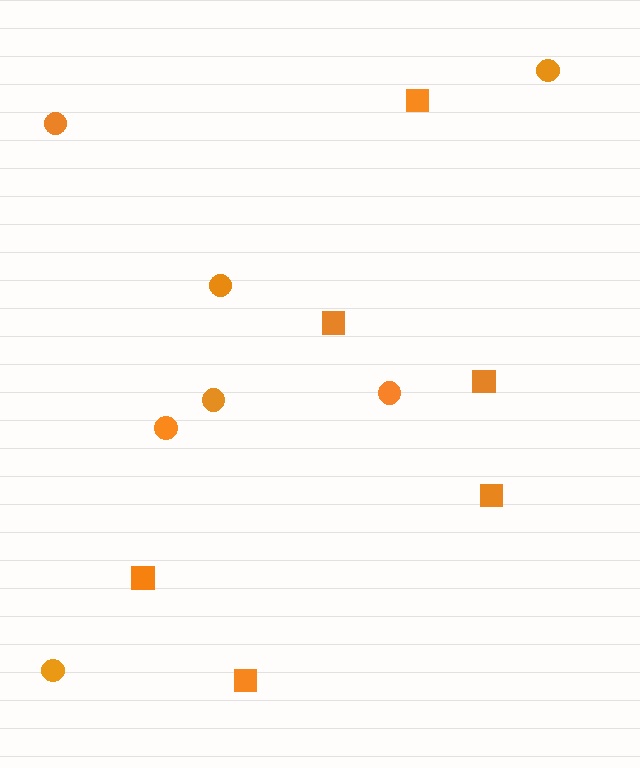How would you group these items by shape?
There are 2 groups: one group of squares (6) and one group of circles (7).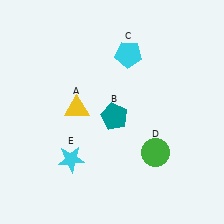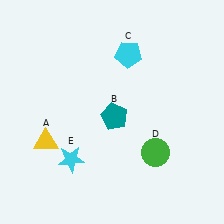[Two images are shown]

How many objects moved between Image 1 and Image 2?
1 object moved between the two images.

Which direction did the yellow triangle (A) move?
The yellow triangle (A) moved down.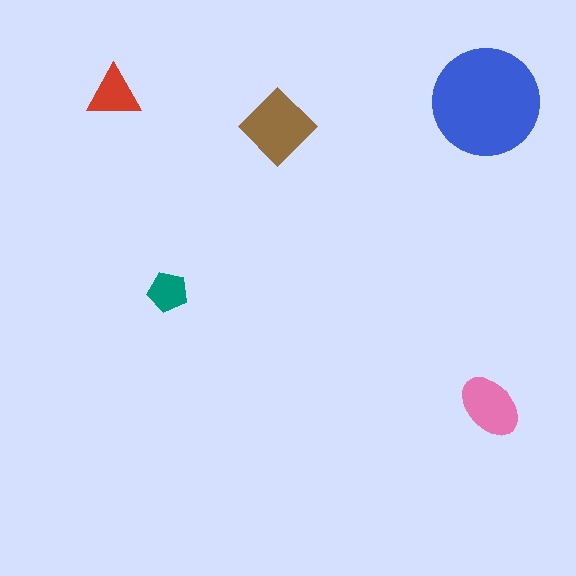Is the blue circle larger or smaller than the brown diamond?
Larger.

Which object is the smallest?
The teal pentagon.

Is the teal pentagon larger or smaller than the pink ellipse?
Smaller.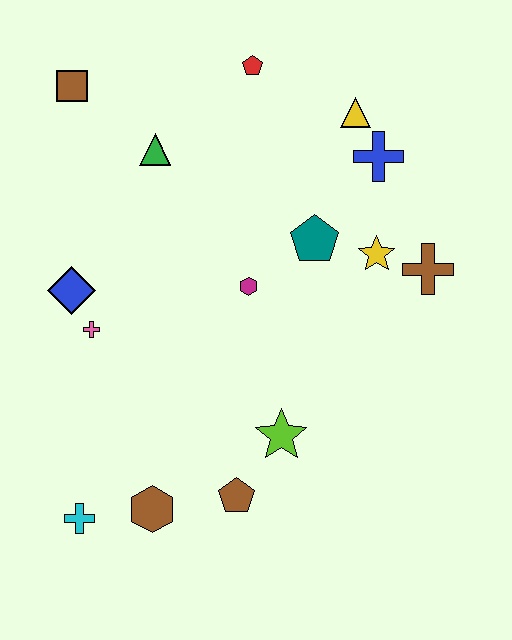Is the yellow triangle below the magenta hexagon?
No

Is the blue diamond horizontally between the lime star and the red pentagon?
No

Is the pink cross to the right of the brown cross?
No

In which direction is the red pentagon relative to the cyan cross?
The red pentagon is above the cyan cross.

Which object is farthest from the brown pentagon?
The brown square is farthest from the brown pentagon.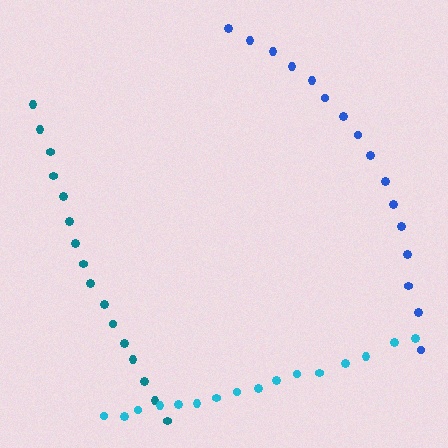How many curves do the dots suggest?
There are 3 distinct paths.